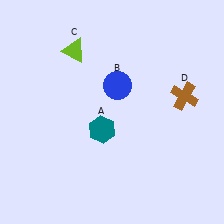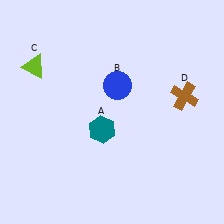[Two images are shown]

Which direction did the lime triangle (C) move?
The lime triangle (C) moved left.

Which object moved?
The lime triangle (C) moved left.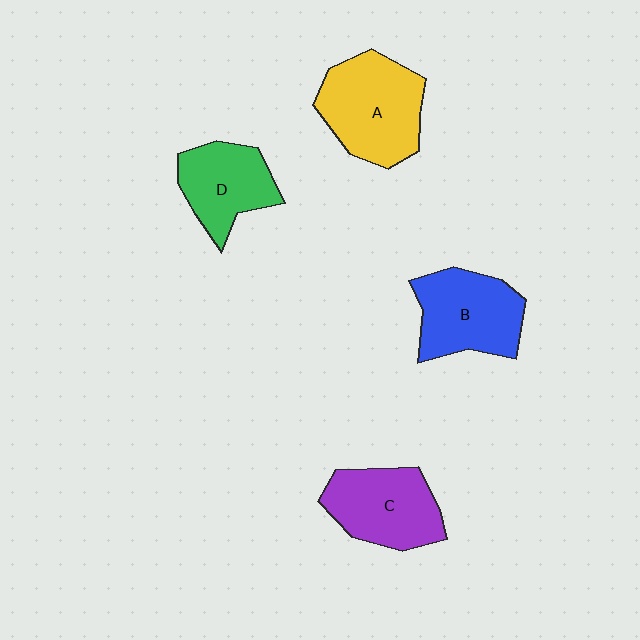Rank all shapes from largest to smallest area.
From largest to smallest: A (yellow), B (blue), C (purple), D (green).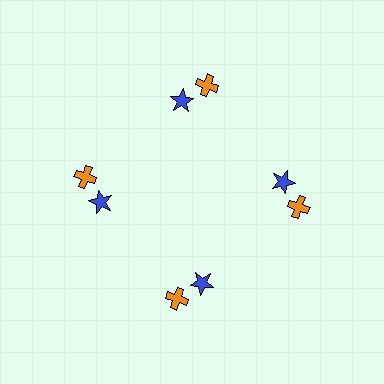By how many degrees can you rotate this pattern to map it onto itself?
The pattern maps onto itself every 90 degrees of rotation.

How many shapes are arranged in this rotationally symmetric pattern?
There are 8 shapes, arranged in 4 groups of 2.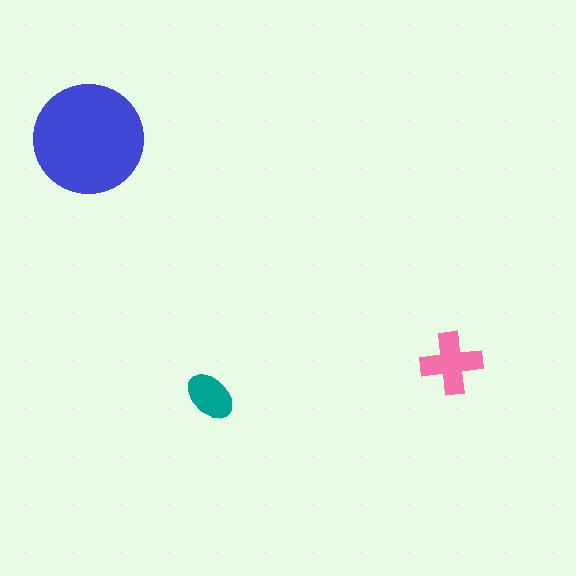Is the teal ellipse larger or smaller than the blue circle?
Smaller.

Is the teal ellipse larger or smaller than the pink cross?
Smaller.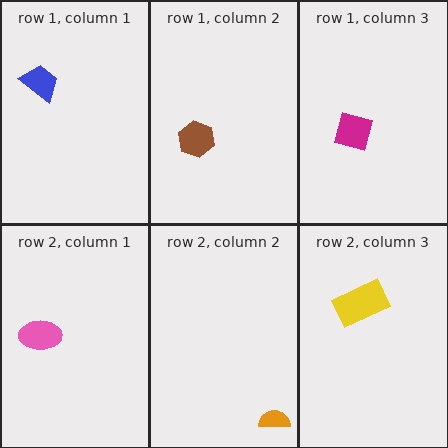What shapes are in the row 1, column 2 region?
The brown hexagon.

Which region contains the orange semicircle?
The row 2, column 2 region.